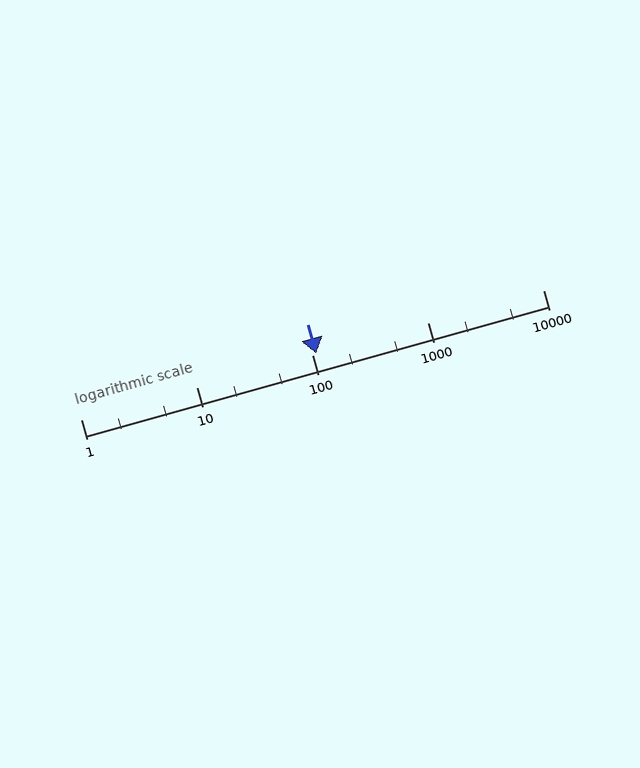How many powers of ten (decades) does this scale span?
The scale spans 4 decades, from 1 to 10000.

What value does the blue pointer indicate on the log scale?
The pointer indicates approximately 110.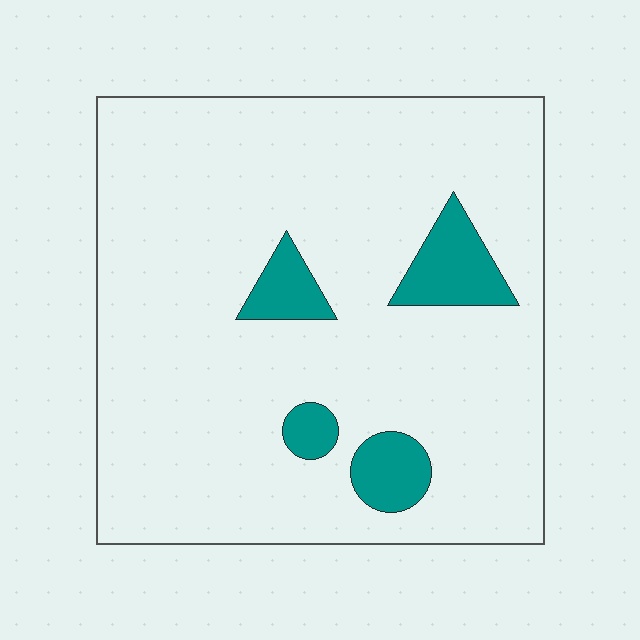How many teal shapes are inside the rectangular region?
4.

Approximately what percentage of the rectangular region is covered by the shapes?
Approximately 10%.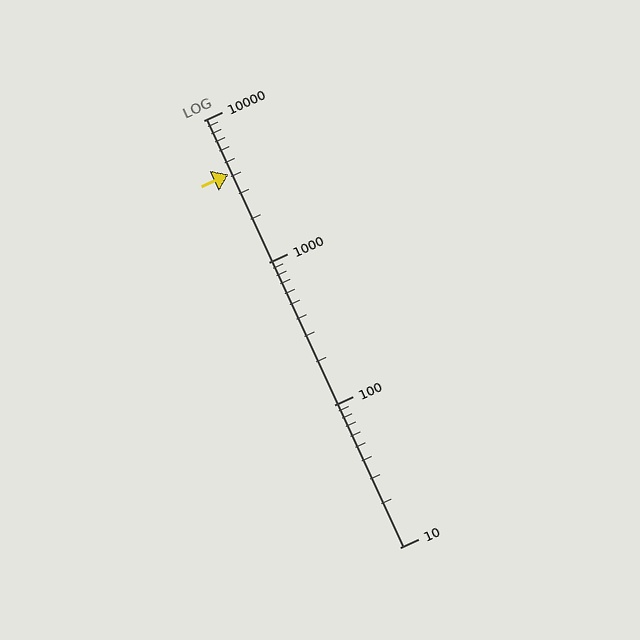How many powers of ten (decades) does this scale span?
The scale spans 3 decades, from 10 to 10000.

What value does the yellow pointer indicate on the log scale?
The pointer indicates approximately 4200.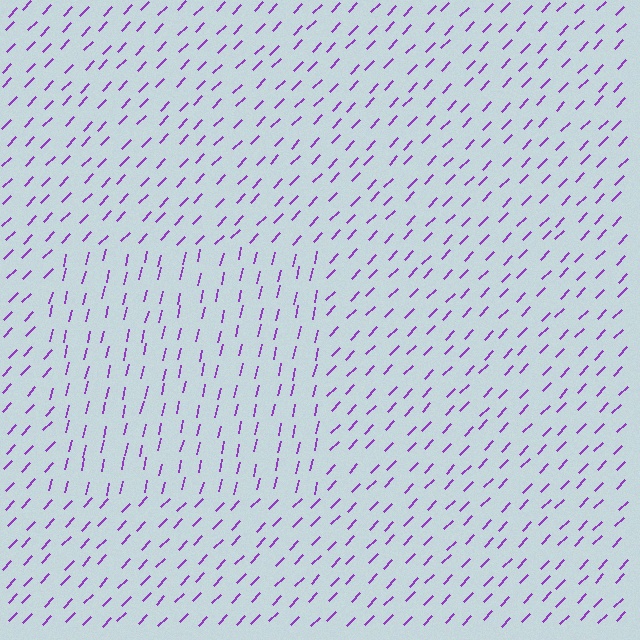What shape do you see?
I see a rectangle.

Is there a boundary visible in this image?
Yes, there is a texture boundary formed by a change in line orientation.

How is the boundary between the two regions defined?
The boundary is defined purely by a change in line orientation (approximately 31 degrees difference). All lines are the same color and thickness.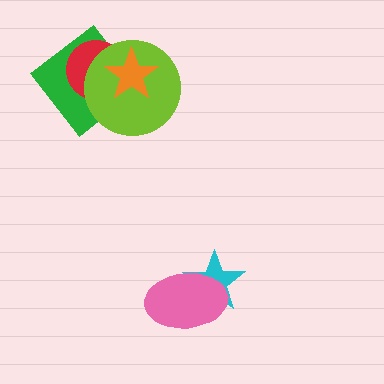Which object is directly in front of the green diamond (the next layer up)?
The red circle is directly in front of the green diamond.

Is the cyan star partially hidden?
Yes, it is partially covered by another shape.